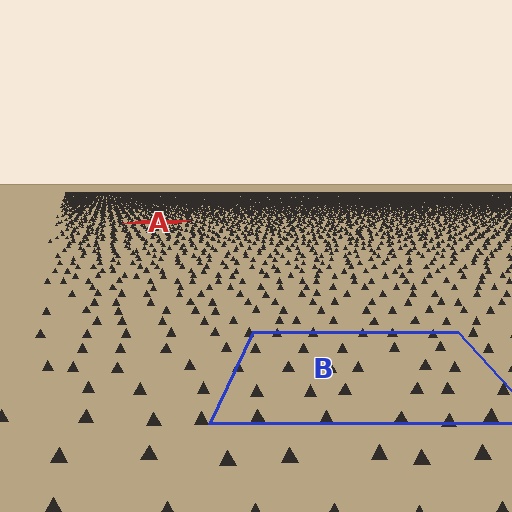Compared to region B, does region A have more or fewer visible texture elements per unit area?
Region A has more texture elements per unit area — they are packed more densely because it is farther away.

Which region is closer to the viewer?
Region B is closer. The texture elements there are larger and more spread out.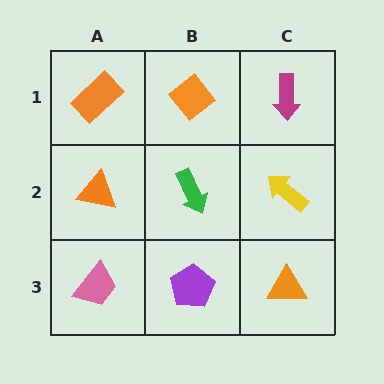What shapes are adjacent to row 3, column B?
A green arrow (row 2, column B), a pink trapezoid (row 3, column A), an orange triangle (row 3, column C).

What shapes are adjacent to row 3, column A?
An orange triangle (row 2, column A), a purple pentagon (row 3, column B).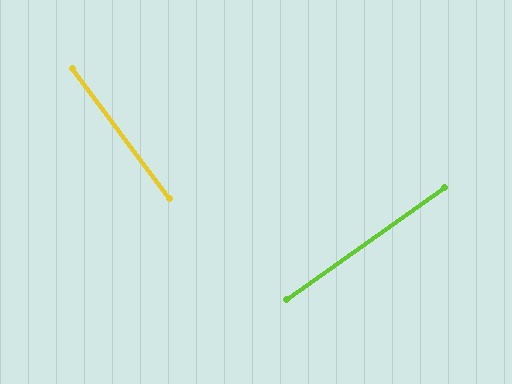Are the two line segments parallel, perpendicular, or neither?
Perpendicular — they meet at approximately 88°.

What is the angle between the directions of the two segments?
Approximately 88 degrees.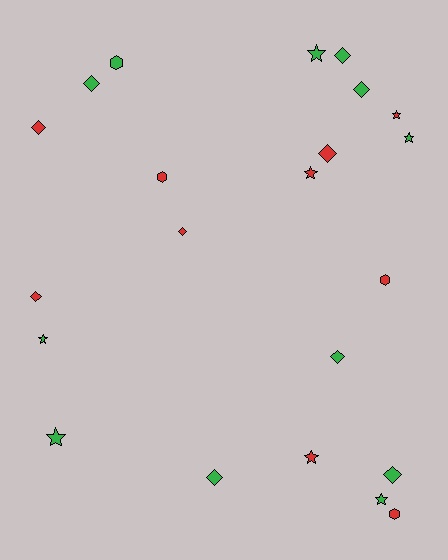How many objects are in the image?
There are 22 objects.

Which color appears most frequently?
Green, with 12 objects.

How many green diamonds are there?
There are 6 green diamonds.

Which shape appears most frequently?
Diamond, with 10 objects.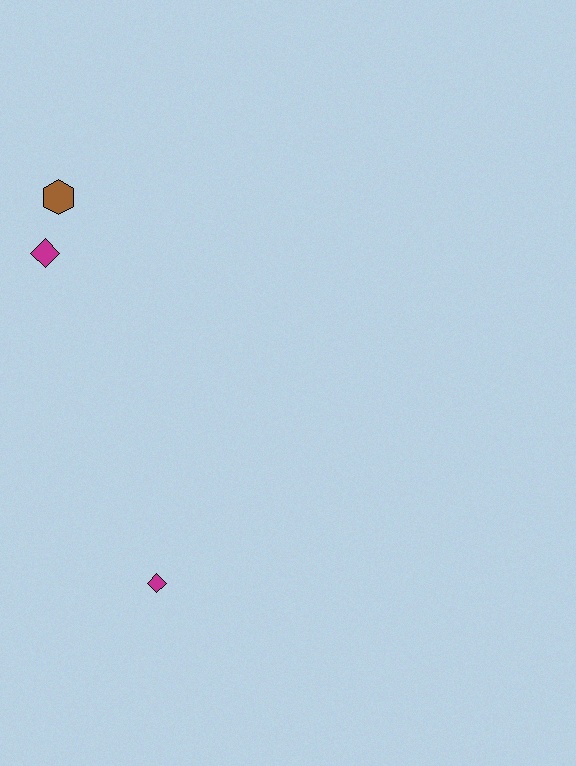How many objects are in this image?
There are 3 objects.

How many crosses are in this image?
There are no crosses.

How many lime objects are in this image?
There are no lime objects.